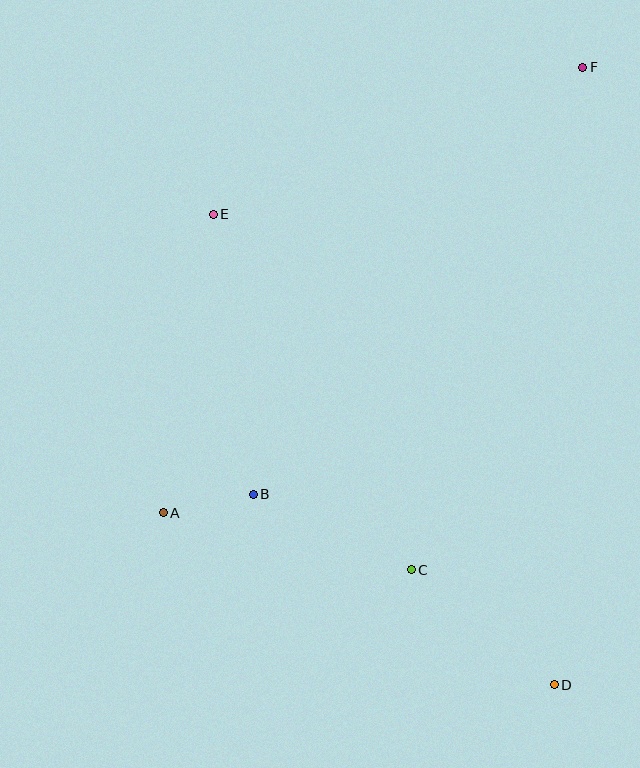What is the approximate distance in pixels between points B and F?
The distance between B and F is approximately 540 pixels.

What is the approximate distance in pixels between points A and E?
The distance between A and E is approximately 303 pixels.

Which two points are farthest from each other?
Points D and F are farthest from each other.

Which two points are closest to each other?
Points A and B are closest to each other.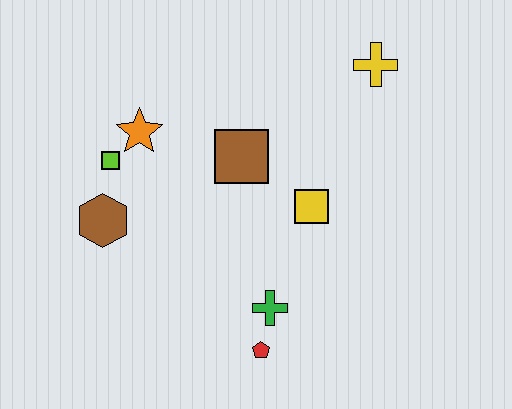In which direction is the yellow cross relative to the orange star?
The yellow cross is to the right of the orange star.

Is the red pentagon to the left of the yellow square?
Yes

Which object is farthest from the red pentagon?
The yellow cross is farthest from the red pentagon.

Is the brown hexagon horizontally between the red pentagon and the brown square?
No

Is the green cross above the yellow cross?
No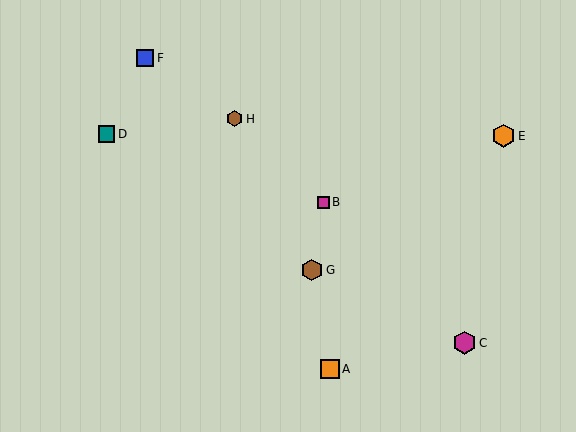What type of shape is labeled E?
Shape E is an orange hexagon.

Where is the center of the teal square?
The center of the teal square is at (106, 134).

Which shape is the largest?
The magenta hexagon (labeled C) is the largest.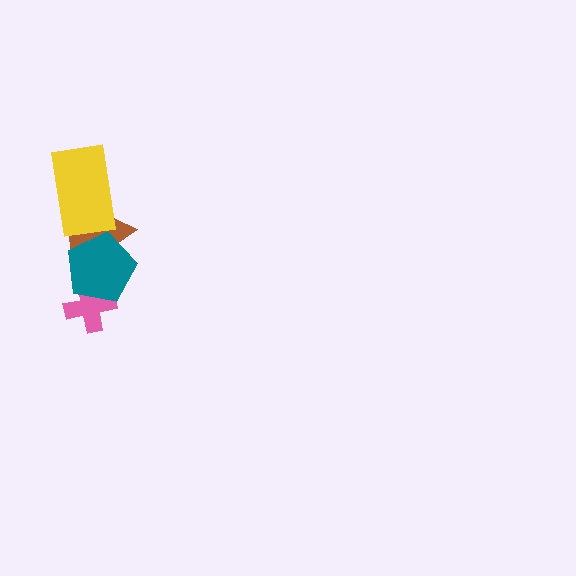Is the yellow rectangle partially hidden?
No, no other shape covers it.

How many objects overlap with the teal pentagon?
2 objects overlap with the teal pentagon.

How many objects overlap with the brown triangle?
2 objects overlap with the brown triangle.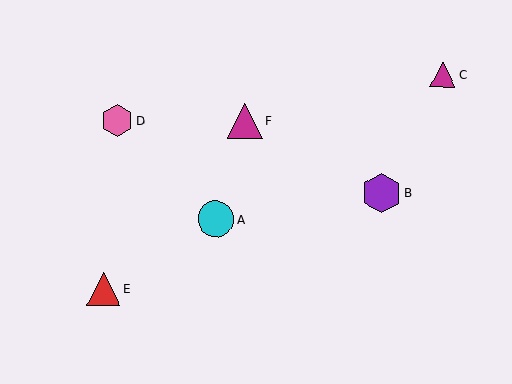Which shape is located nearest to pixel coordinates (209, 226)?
The cyan circle (labeled A) at (215, 219) is nearest to that location.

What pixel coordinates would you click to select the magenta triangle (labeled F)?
Click at (245, 121) to select the magenta triangle F.